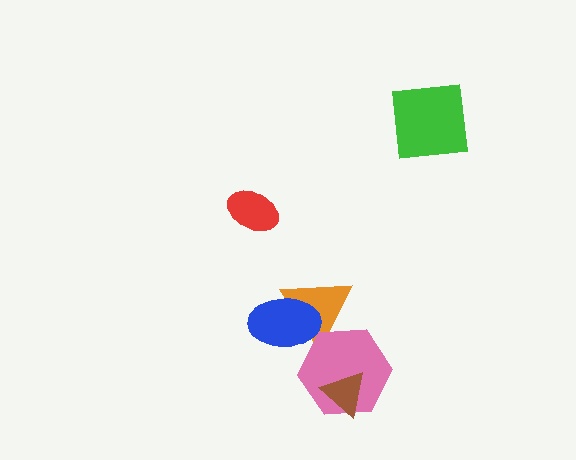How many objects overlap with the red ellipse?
0 objects overlap with the red ellipse.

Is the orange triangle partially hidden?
Yes, it is partially covered by another shape.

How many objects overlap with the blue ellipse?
1 object overlaps with the blue ellipse.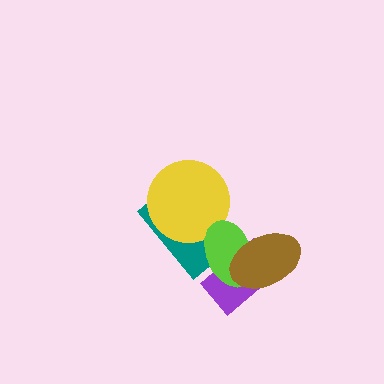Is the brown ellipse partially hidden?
No, no other shape covers it.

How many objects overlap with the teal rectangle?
2 objects overlap with the teal rectangle.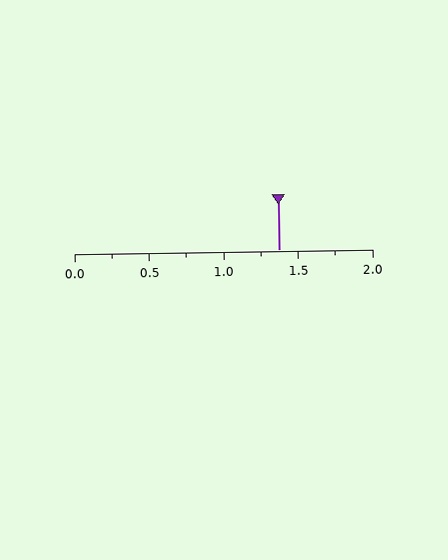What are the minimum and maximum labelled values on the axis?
The axis runs from 0.0 to 2.0.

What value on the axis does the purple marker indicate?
The marker indicates approximately 1.38.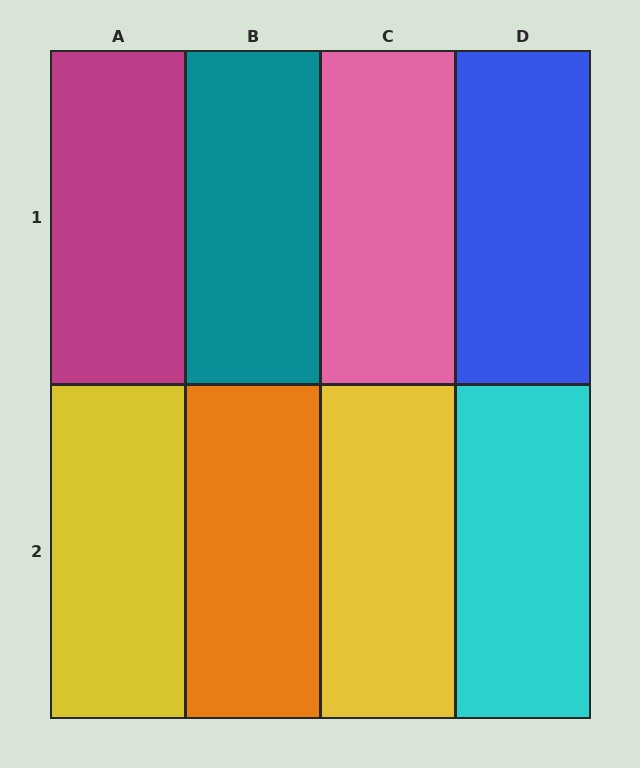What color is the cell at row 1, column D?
Blue.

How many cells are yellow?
2 cells are yellow.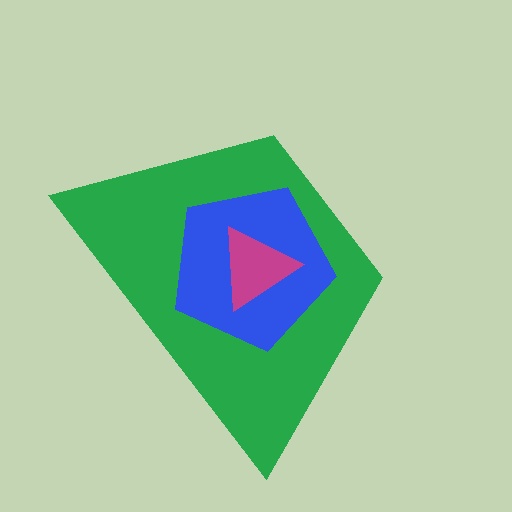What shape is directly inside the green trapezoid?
The blue pentagon.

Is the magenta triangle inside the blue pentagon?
Yes.